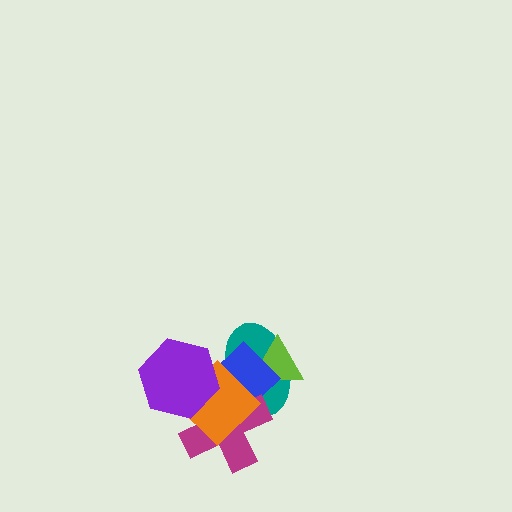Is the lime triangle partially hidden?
Yes, it is partially covered by another shape.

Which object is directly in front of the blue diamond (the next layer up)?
The magenta cross is directly in front of the blue diamond.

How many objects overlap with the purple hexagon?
3 objects overlap with the purple hexagon.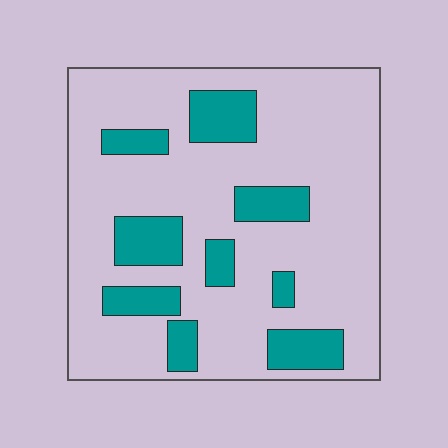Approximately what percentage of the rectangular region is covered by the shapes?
Approximately 20%.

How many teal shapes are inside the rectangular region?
9.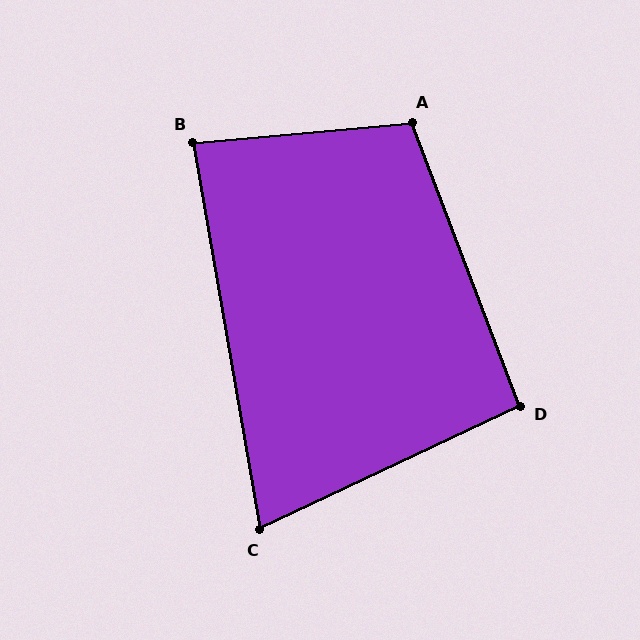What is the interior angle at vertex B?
Approximately 86 degrees (approximately right).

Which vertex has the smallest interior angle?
C, at approximately 75 degrees.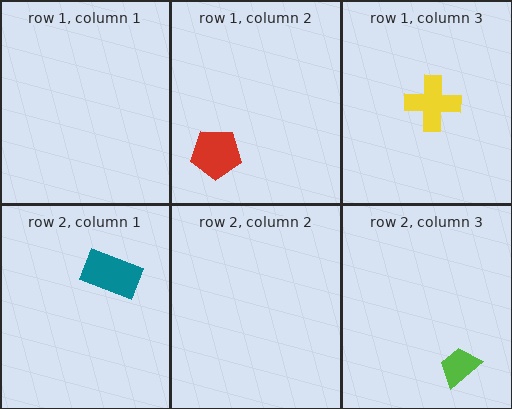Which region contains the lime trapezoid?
The row 2, column 3 region.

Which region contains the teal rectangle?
The row 2, column 1 region.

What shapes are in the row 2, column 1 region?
The teal rectangle.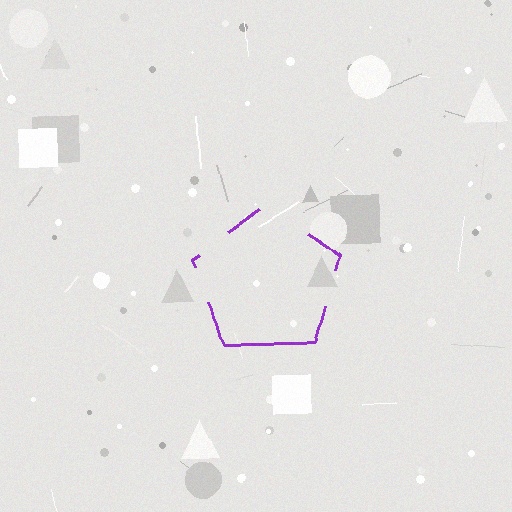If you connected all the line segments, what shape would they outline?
They would outline a pentagon.